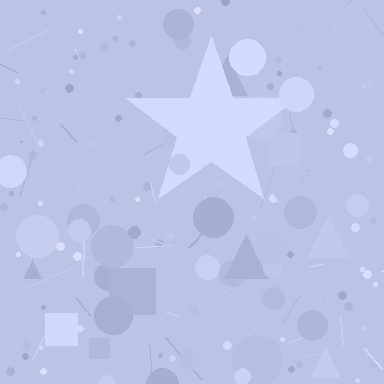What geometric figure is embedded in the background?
A star is embedded in the background.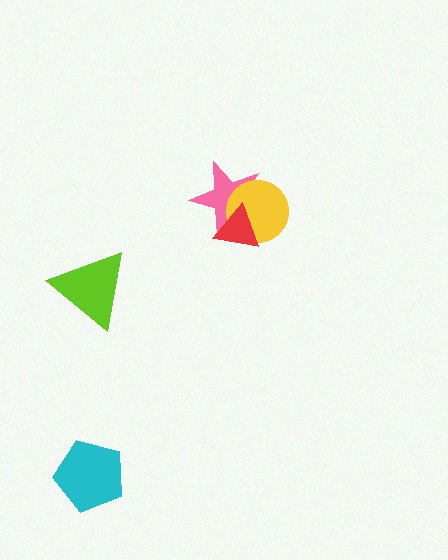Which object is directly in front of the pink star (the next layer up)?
The yellow circle is directly in front of the pink star.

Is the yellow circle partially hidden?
Yes, it is partially covered by another shape.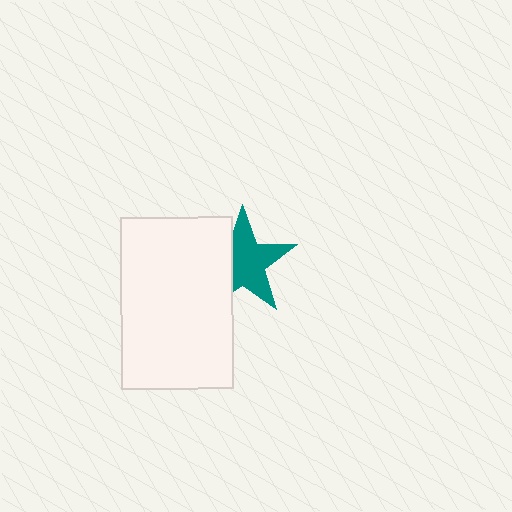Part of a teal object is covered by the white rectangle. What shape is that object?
It is a star.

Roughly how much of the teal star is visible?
Most of it is visible (roughly 66%).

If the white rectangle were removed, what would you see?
You would see the complete teal star.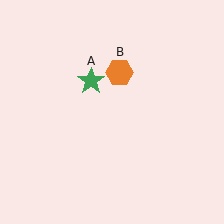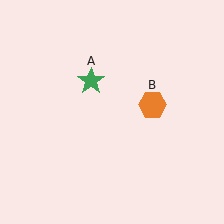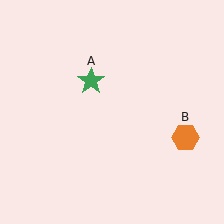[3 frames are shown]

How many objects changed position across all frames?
1 object changed position: orange hexagon (object B).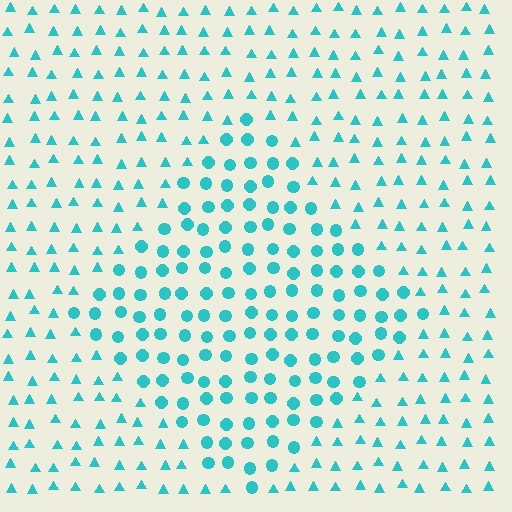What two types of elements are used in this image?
The image uses circles inside the diamond region and triangles outside it.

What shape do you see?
I see a diamond.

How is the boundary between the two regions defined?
The boundary is defined by a change in element shape: circles inside vs. triangles outside. All elements share the same color and spacing.